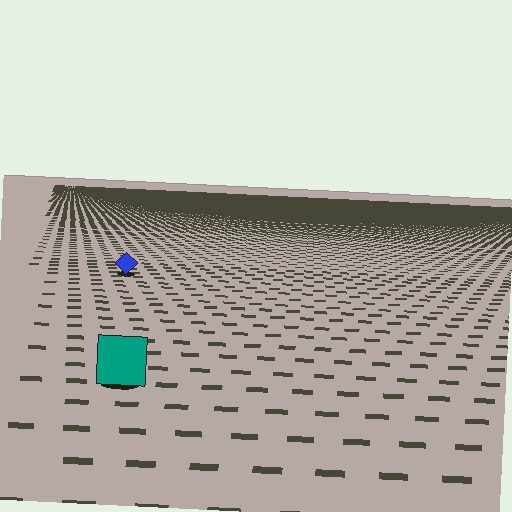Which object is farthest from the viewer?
The blue diamond is farthest from the viewer. It appears smaller and the ground texture around it is denser.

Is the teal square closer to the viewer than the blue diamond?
Yes. The teal square is closer — you can tell from the texture gradient: the ground texture is coarser near it.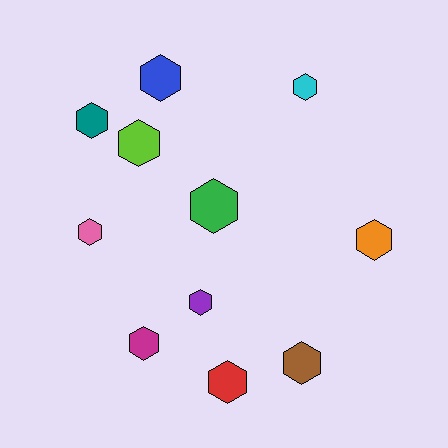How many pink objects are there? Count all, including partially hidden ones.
There is 1 pink object.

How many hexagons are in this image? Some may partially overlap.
There are 11 hexagons.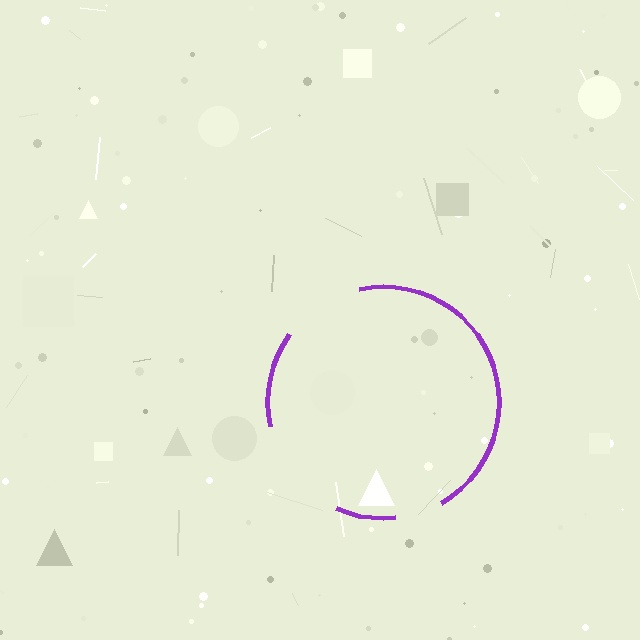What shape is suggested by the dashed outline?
The dashed outline suggests a circle.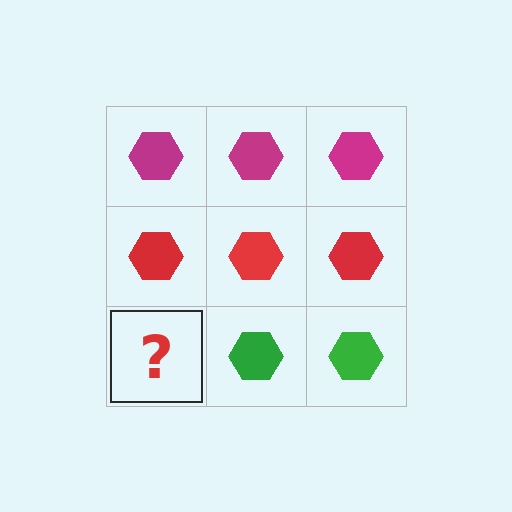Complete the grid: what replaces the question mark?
The question mark should be replaced with a green hexagon.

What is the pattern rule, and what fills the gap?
The rule is that each row has a consistent color. The gap should be filled with a green hexagon.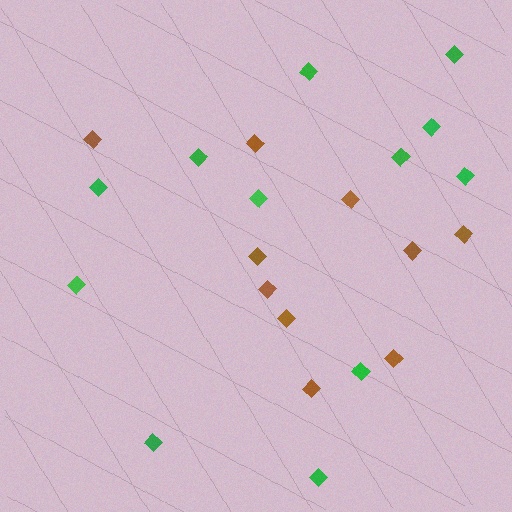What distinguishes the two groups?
There are 2 groups: one group of green diamonds (12) and one group of brown diamonds (10).